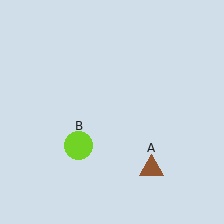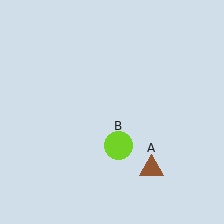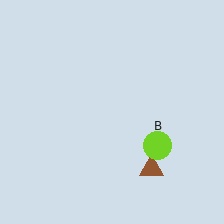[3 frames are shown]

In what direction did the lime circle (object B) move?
The lime circle (object B) moved right.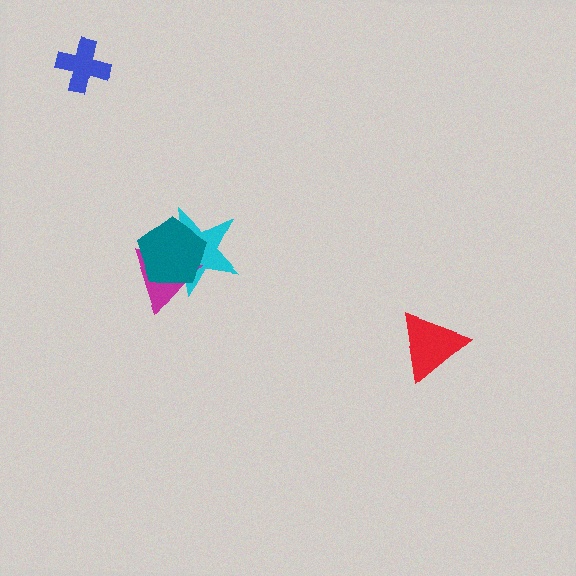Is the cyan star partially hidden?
Yes, it is partially covered by another shape.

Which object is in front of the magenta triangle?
The teal pentagon is in front of the magenta triangle.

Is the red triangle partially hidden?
No, no other shape covers it.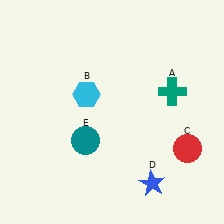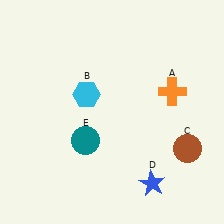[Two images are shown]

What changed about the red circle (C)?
In Image 1, C is red. In Image 2, it changed to brown.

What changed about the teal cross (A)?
In Image 1, A is teal. In Image 2, it changed to orange.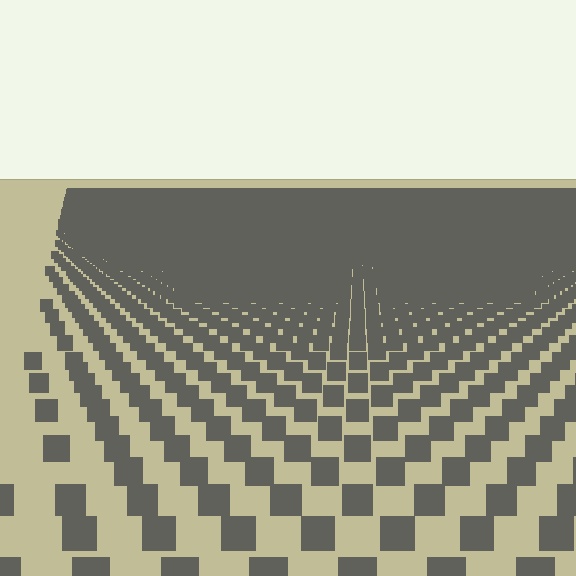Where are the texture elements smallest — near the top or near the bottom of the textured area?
Near the top.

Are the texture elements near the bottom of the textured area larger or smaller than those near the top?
Larger. Near the bottom, elements are closer to the viewer and appear at a bigger on-screen size.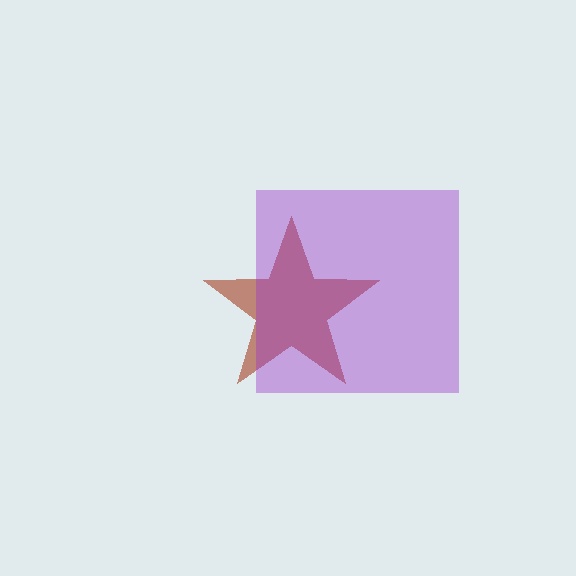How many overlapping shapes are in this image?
There are 2 overlapping shapes in the image.